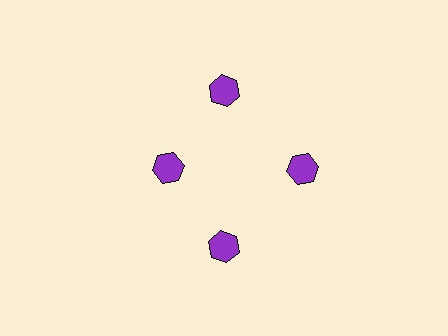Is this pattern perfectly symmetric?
No. The 4 purple hexagons are arranged in a ring, but one element near the 9 o'clock position is pulled inward toward the center, breaking the 4-fold rotational symmetry.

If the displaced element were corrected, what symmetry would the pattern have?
It would have 4-fold rotational symmetry — the pattern would map onto itself every 90 degrees.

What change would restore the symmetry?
The symmetry would be restored by moving it outward, back onto the ring so that all 4 hexagons sit at equal angles and equal distance from the center.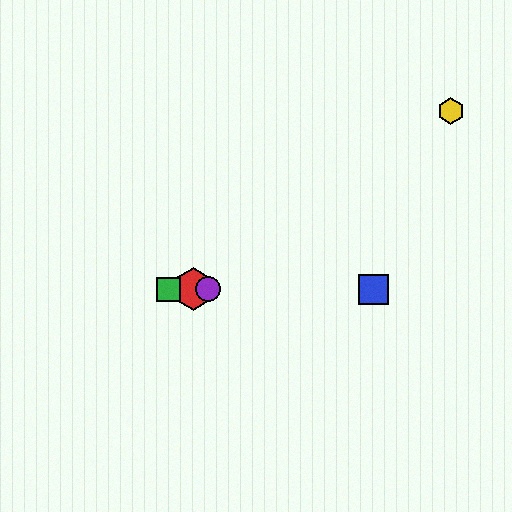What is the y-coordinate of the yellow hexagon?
The yellow hexagon is at y≈111.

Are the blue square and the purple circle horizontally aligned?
Yes, both are at y≈289.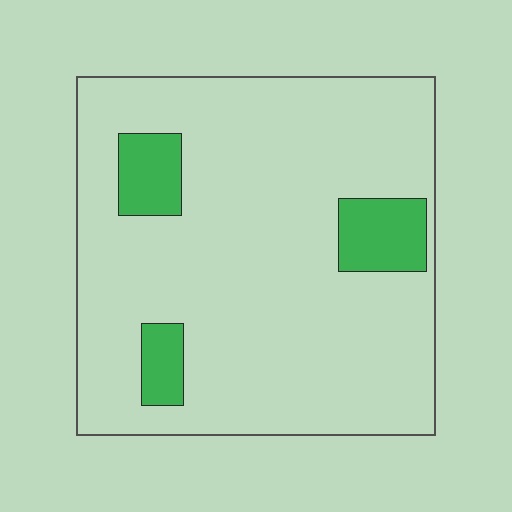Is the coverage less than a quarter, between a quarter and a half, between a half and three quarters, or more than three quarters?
Less than a quarter.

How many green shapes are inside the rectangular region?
3.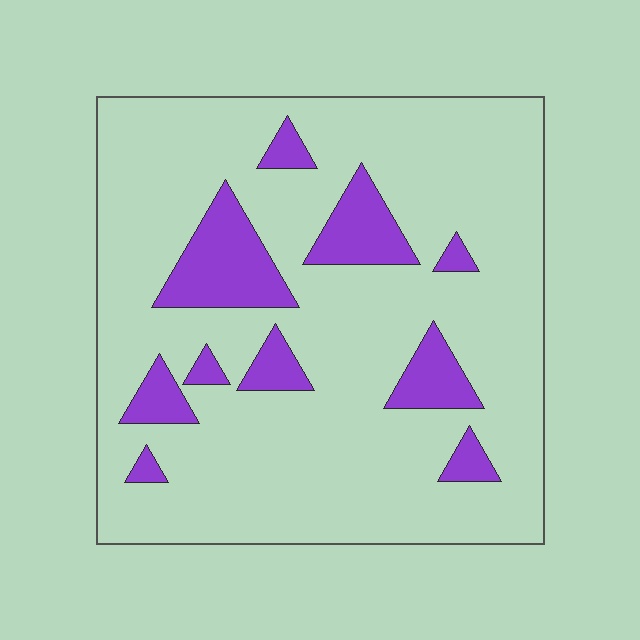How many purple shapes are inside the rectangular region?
10.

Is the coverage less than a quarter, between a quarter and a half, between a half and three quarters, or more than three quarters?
Less than a quarter.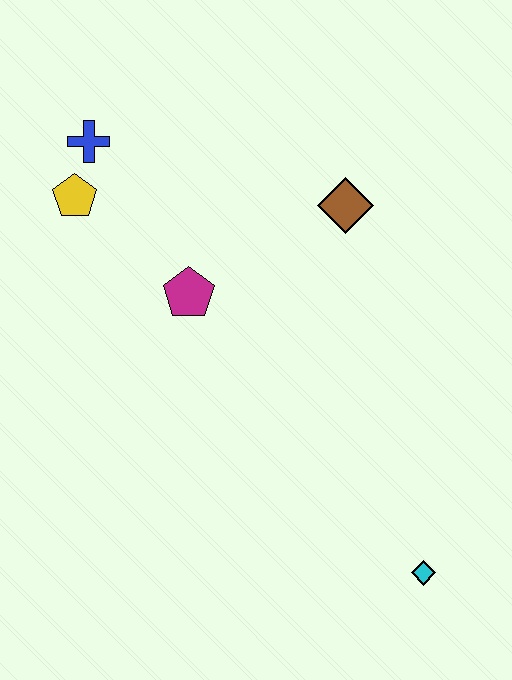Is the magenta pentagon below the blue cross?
Yes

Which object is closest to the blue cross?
The yellow pentagon is closest to the blue cross.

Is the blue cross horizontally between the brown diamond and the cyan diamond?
No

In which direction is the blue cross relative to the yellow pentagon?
The blue cross is above the yellow pentagon.